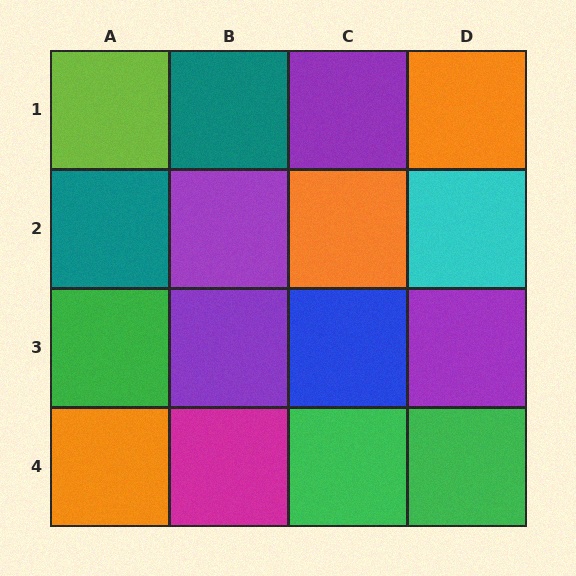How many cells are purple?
4 cells are purple.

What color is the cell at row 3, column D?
Purple.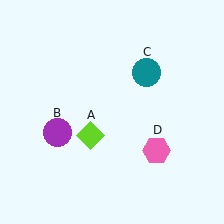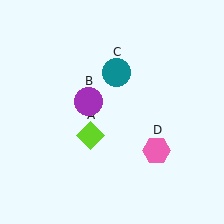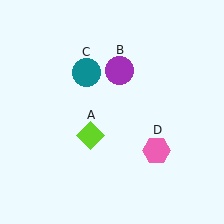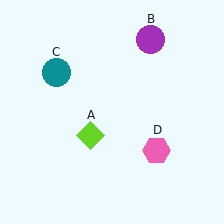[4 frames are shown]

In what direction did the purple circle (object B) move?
The purple circle (object B) moved up and to the right.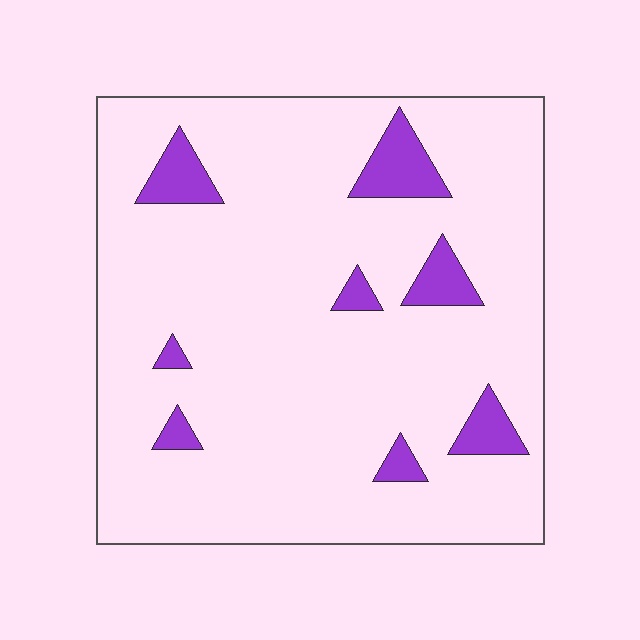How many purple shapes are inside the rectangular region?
8.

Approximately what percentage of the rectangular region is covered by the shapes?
Approximately 10%.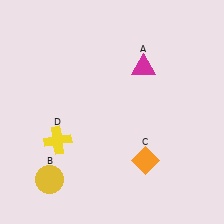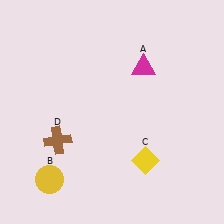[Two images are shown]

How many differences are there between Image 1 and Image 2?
There are 2 differences between the two images.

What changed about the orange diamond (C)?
In Image 1, C is orange. In Image 2, it changed to yellow.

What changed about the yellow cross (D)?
In Image 1, D is yellow. In Image 2, it changed to brown.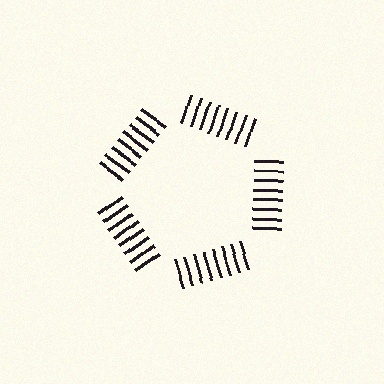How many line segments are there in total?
40 — 8 along each of the 5 edges.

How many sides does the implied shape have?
5 sides — the line-ends trace a pentagon.